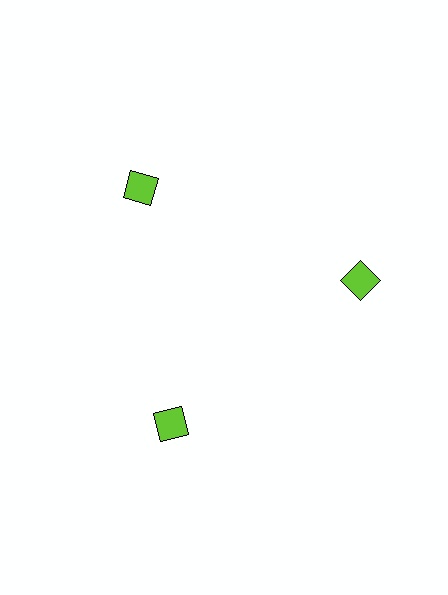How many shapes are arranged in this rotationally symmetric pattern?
There are 3 shapes, arranged in 3 groups of 1.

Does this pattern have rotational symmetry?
Yes, this pattern has 3-fold rotational symmetry. It looks the same after rotating 120 degrees around the center.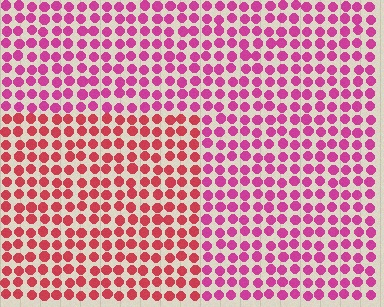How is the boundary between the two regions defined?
The boundary is defined purely by a slight shift in hue (about 31 degrees). Spacing, size, and orientation are identical on both sides.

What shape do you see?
I see a rectangle.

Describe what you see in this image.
The image is filled with small magenta elements in a uniform arrangement. A rectangle-shaped region is visible where the elements are tinted to a slightly different hue, forming a subtle color boundary.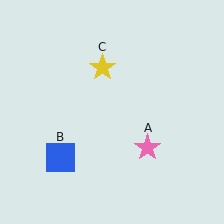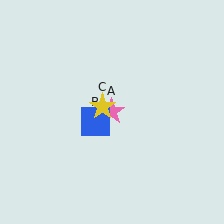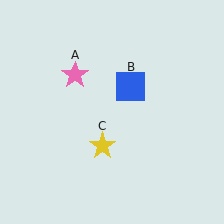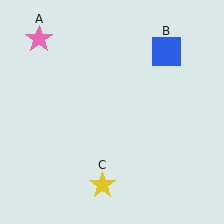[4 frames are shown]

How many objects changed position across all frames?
3 objects changed position: pink star (object A), blue square (object B), yellow star (object C).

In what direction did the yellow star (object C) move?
The yellow star (object C) moved down.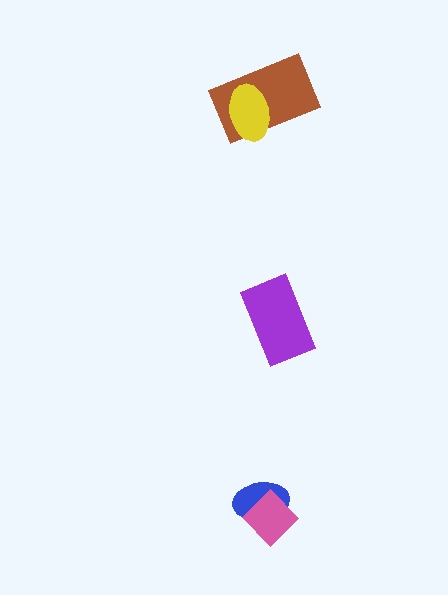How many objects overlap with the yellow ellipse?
1 object overlaps with the yellow ellipse.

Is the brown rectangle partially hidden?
Yes, it is partially covered by another shape.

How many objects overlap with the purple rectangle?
0 objects overlap with the purple rectangle.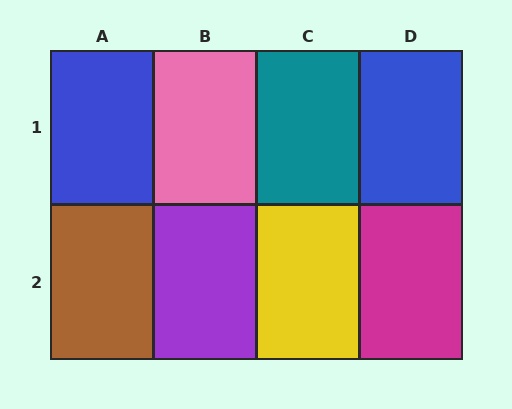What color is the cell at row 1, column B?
Pink.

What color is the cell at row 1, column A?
Blue.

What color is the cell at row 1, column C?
Teal.